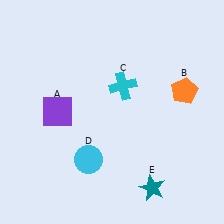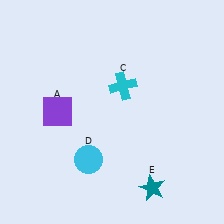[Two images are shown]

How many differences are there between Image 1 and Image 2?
There is 1 difference between the two images.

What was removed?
The orange pentagon (B) was removed in Image 2.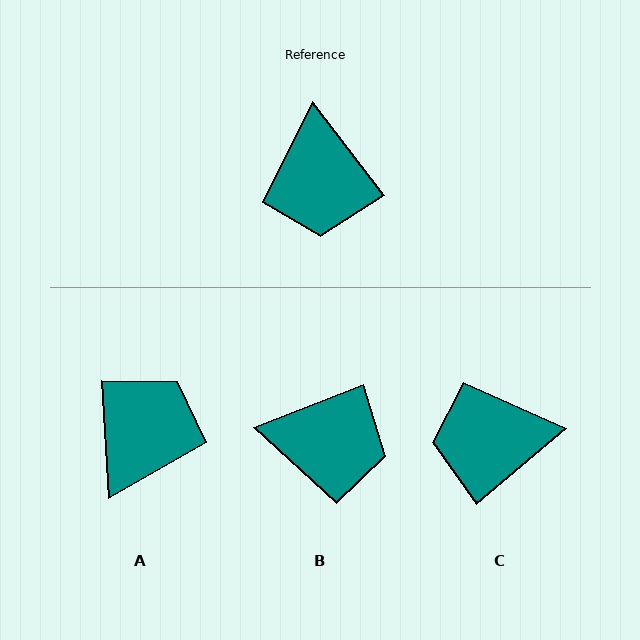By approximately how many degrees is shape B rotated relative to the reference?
Approximately 74 degrees counter-clockwise.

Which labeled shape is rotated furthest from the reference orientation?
A, about 146 degrees away.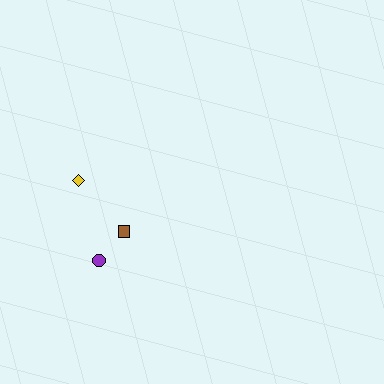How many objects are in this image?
There are 3 objects.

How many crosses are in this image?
There are no crosses.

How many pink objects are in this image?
There are no pink objects.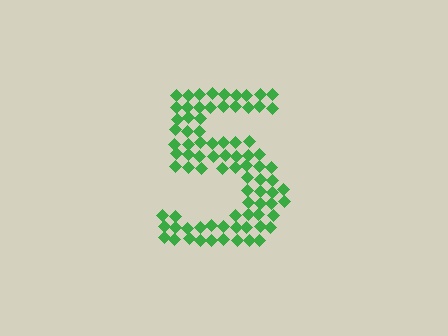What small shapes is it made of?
It is made of small diamonds.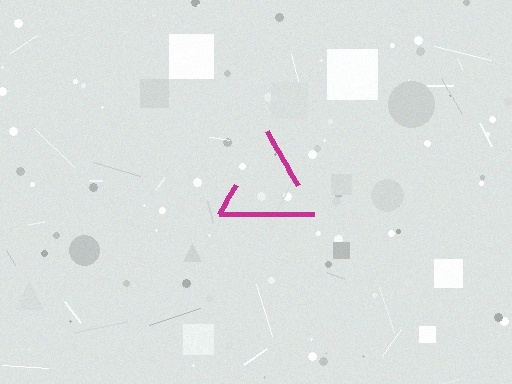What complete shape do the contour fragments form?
The contour fragments form a triangle.